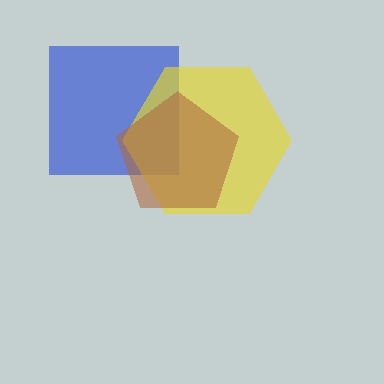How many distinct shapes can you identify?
There are 3 distinct shapes: a blue square, a yellow hexagon, a brown pentagon.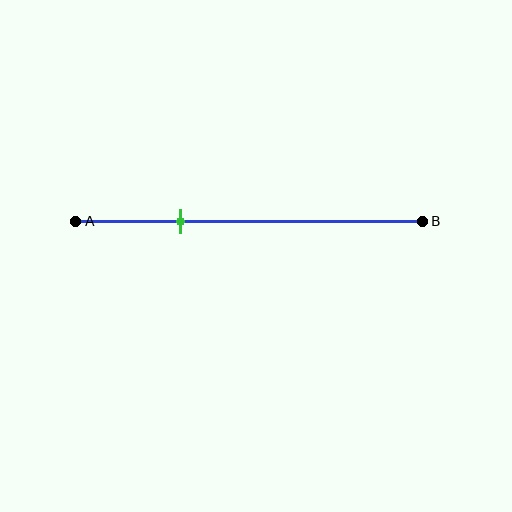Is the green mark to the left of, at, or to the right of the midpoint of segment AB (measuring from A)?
The green mark is to the left of the midpoint of segment AB.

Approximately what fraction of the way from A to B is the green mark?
The green mark is approximately 30% of the way from A to B.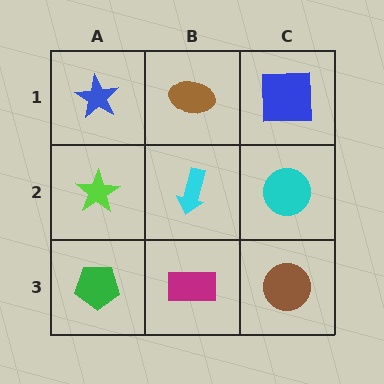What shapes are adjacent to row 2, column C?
A blue square (row 1, column C), a brown circle (row 3, column C), a cyan arrow (row 2, column B).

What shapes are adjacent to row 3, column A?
A lime star (row 2, column A), a magenta rectangle (row 3, column B).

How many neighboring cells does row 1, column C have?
2.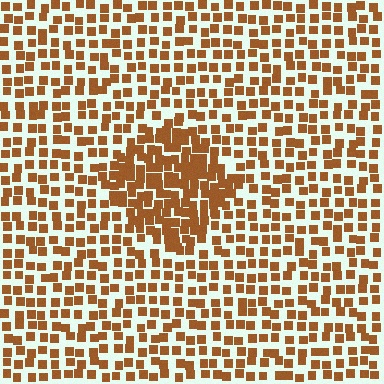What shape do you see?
I see a diamond.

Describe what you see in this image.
The image contains small brown elements arranged at two different densities. A diamond-shaped region is visible where the elements are more densely packed than the surrounding area.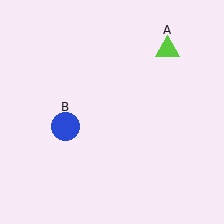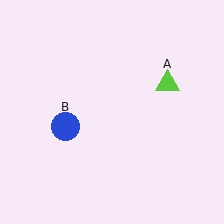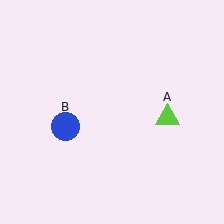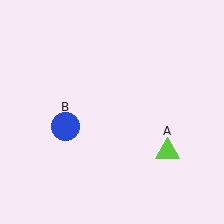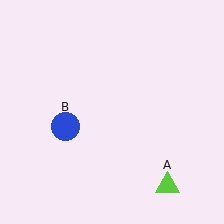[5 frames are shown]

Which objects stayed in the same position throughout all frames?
Blue circle (object B) remained stationary.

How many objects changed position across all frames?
1 object changed position: lime triangle (object A).